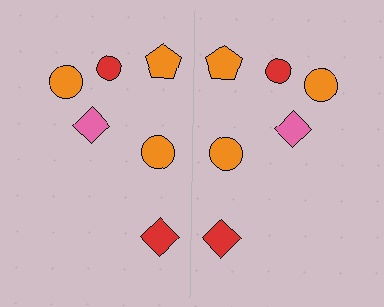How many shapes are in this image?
There are 12 shapes in this image.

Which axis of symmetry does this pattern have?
The pattern has a vertical axis of symmetry running through the center of the image.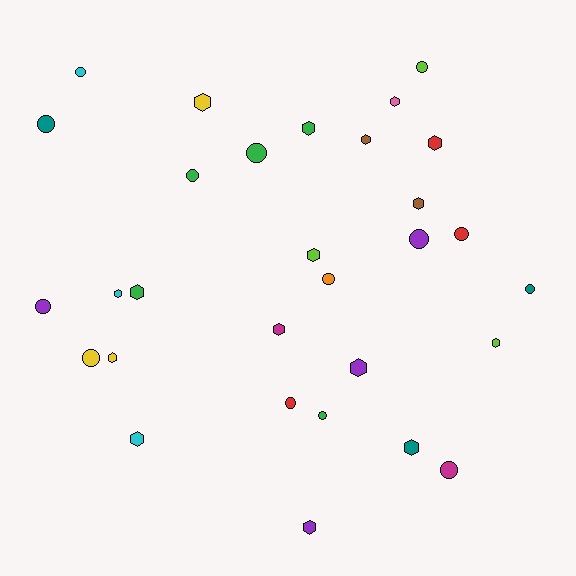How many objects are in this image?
There are 30 objects.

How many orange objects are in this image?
There is 1 orange object.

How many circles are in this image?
There are 14 circles.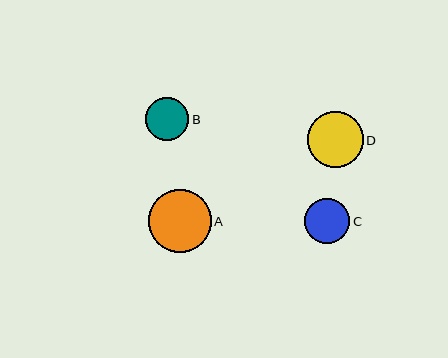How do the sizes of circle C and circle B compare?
Circle C and circle B are approximately the same size.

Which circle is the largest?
Circle A is the largest with a size of approximately 63 pixels.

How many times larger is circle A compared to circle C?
Circle A is approximately 1.4 times the size of circle C.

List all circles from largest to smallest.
From largest to smallest: A, D, C, B.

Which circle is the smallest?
Circle B is the smallest with a size of approximately 43 pixels.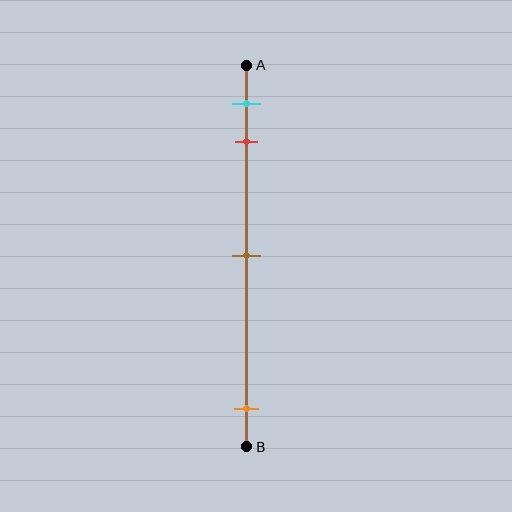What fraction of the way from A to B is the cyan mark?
The cyan mark is approximately 10% (0.1) of the way from A to B.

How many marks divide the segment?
There are 4 marks dividing the segment.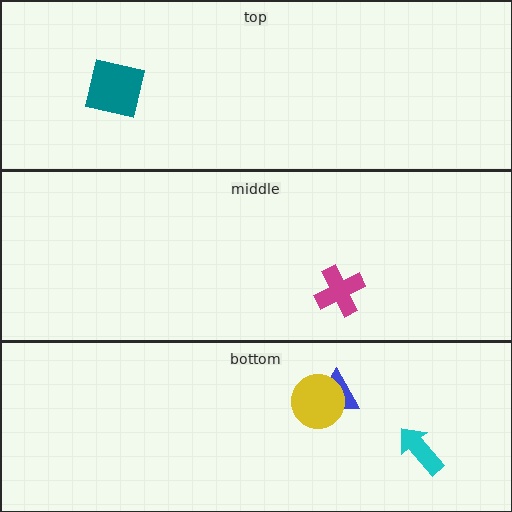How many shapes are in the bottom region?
3.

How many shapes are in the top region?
1.